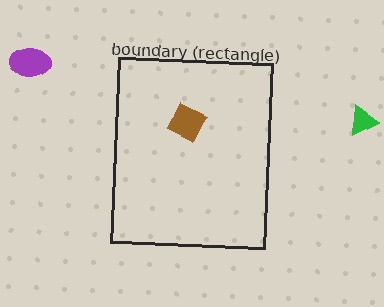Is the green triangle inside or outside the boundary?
Outside.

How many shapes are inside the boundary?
1 inside, 2 outside.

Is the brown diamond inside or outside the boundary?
Inside.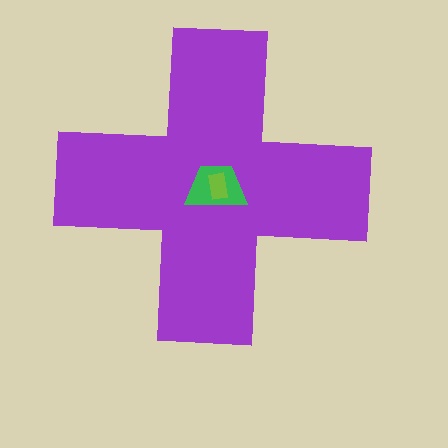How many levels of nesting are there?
3.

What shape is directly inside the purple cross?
The green trapezoid.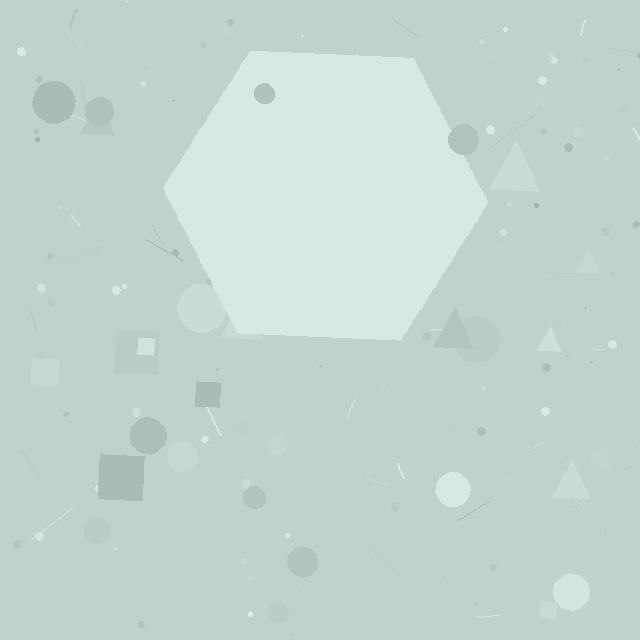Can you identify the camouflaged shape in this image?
The camouflaged shape is a hexagon.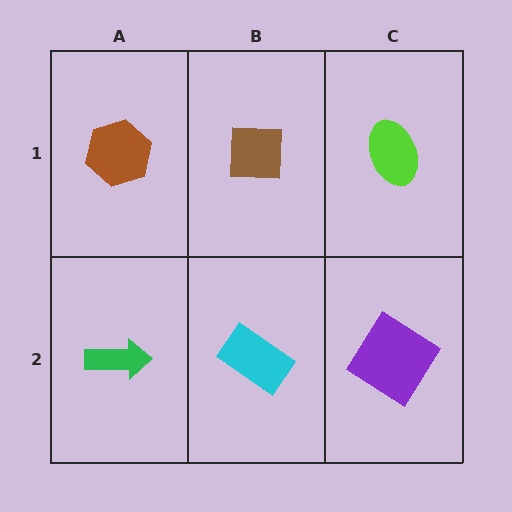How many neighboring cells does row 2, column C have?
2.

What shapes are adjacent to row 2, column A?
A brown hexagon (row 1, column A), a cyan rectangle (row 2, column B).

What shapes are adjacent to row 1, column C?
A purple diamond (row 2, column C), a brown square (row 1, column B).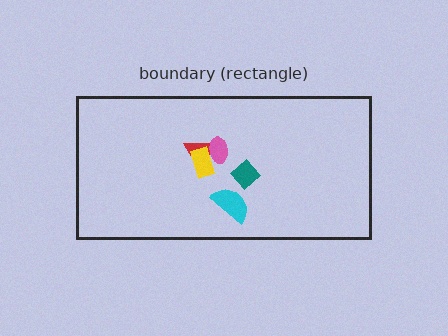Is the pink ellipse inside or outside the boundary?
Inside.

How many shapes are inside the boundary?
5 inside, 0 outside.